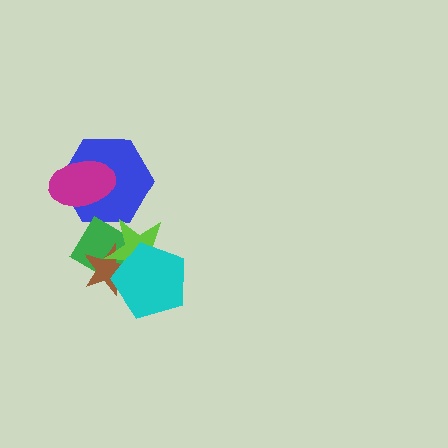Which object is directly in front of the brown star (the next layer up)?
The lime star is directly in front of the brown star.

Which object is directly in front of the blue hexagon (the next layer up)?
The green rectangle is directly in front of the blue hexagon.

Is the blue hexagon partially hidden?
Yes, it is partially covered by another shape.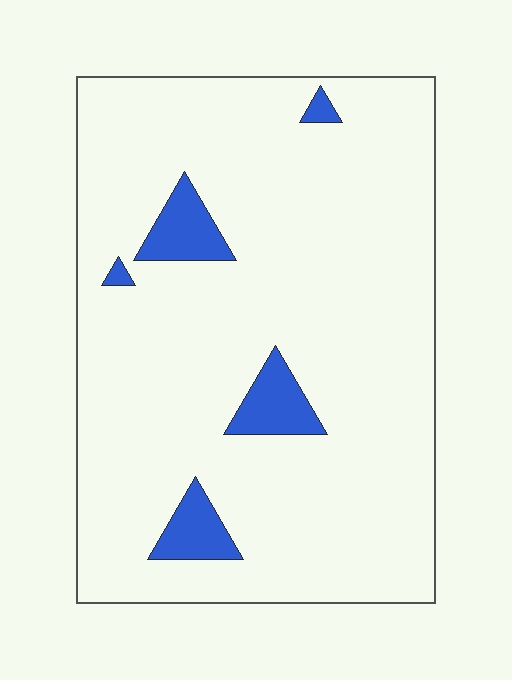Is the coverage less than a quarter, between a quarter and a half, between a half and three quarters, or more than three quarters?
Less than a quarter.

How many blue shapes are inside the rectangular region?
5.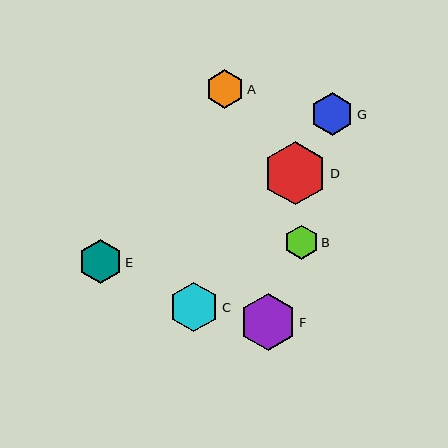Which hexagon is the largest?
Hexagon D is the largest with a size of approximately 63 pixels.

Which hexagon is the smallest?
Hexagon B is the smallest with a size of approximately 34 pixels.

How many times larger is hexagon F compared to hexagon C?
Hexagon F is approximately 1.1 times the size of hexagon C.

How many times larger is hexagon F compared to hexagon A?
Hexagon F is approximately 1.5 times the size of hexagon A.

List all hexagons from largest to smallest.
From largest to smallest: D, F, C, E, G, A, B.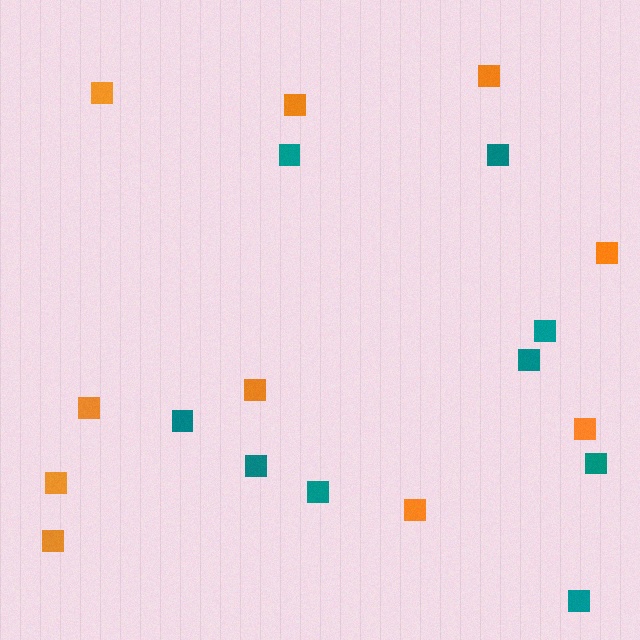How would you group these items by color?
There are 2 groups: one group of orange squares (10) and one group of teal squares (9).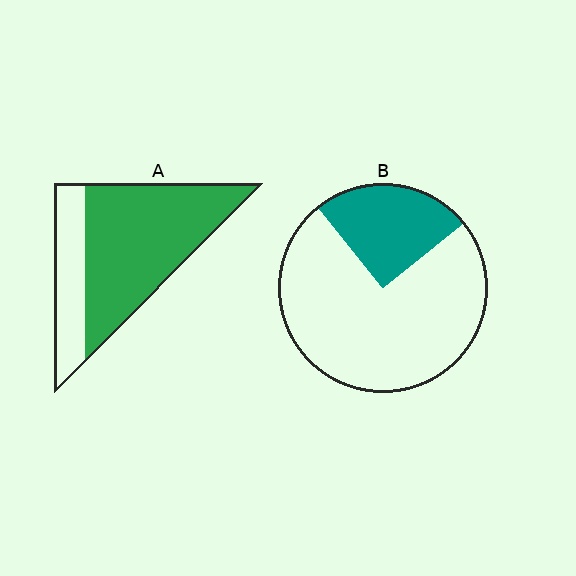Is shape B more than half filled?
No.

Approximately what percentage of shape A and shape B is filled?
A is approximately 75% and B is approximately 25%.